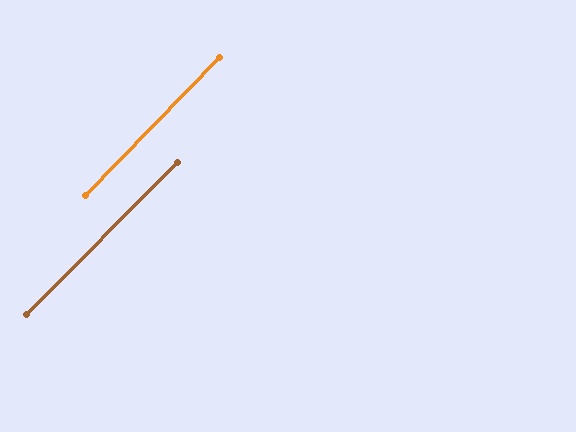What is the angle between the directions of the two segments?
Approximately 1 degree.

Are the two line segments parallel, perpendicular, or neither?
Parallel — their directions differ by only 0.8°.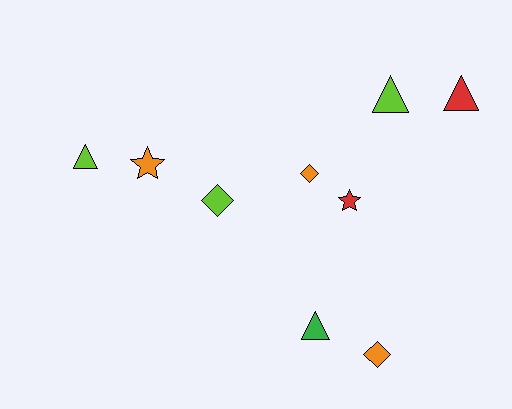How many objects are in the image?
There are 9 objects.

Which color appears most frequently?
Orange, with 3 objects.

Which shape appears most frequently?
Triangle, with 4 objects.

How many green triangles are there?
There is 1 green triangle.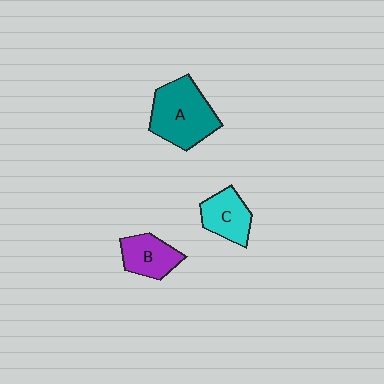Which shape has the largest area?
Shape A (teal).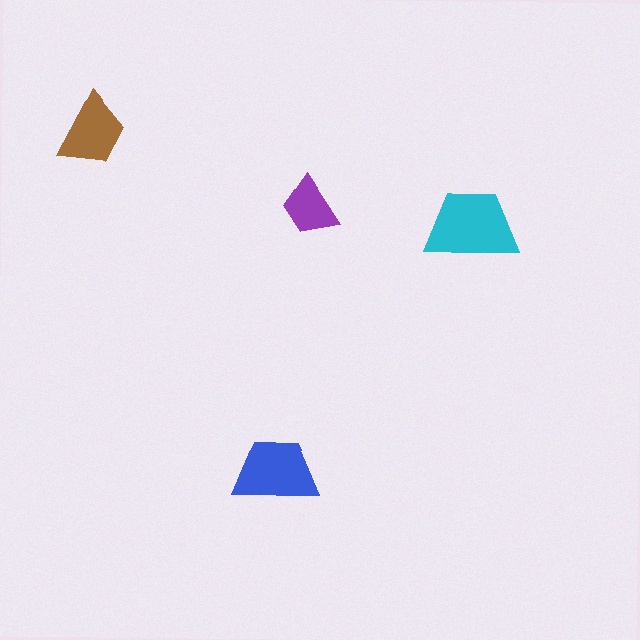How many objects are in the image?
There are 4 objects in the image.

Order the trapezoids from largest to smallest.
the cyan one, the blue one, the brown one, the purple one.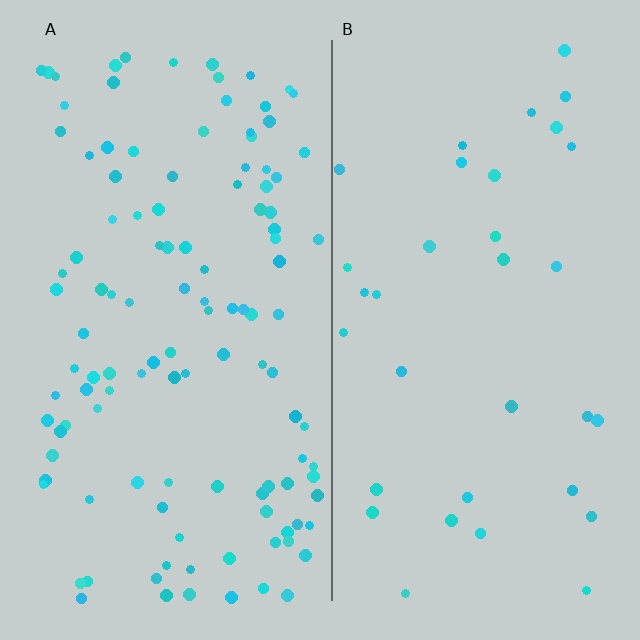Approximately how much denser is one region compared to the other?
Approximately 3.5× — region A over region B.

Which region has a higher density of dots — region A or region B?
A (the left).